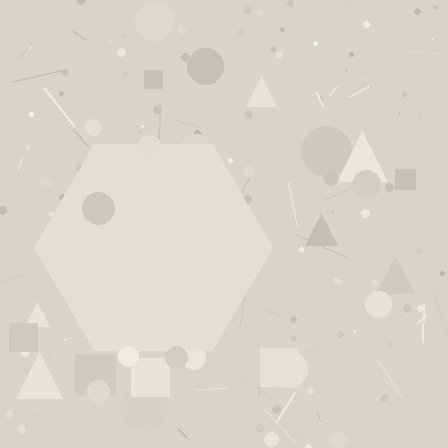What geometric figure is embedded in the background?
A hexagon is embedded in the background.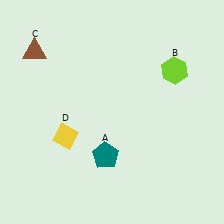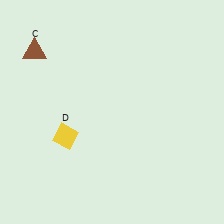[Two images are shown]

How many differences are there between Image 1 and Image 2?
There are 2 differences between the two images.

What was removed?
The teal pentagon (A), the lime hexagon (B) were removed in Image 2.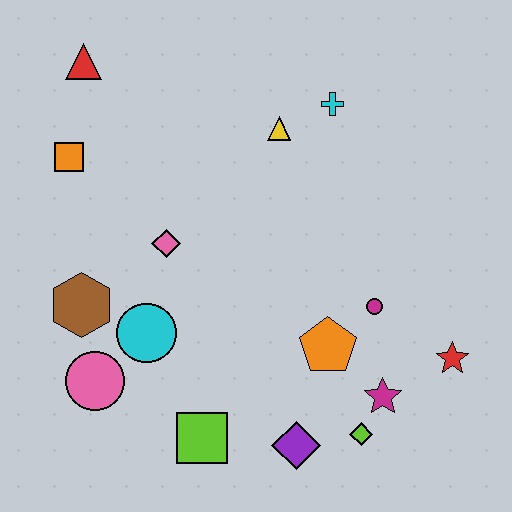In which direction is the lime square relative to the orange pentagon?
The lime square is to the left of the orange pentagon.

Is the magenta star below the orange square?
Yes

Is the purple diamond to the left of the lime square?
No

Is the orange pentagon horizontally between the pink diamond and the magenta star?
Yes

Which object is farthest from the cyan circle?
The red star is farthest from the cyan circle.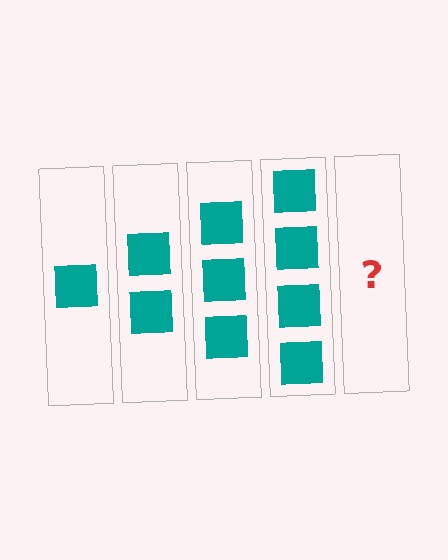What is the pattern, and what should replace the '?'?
The pattern is that each step adds one more square. The '?' should be 5 squares.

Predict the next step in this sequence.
The next step is 5 squares.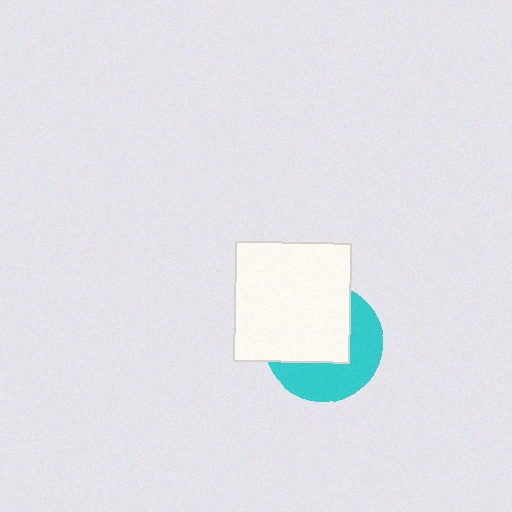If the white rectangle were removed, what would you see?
You would see the complete cyan circle.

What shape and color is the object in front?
The object in front is a white rectangle.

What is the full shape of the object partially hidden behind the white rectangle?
The partially hidden object is a cyan circle.